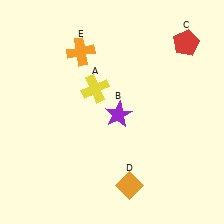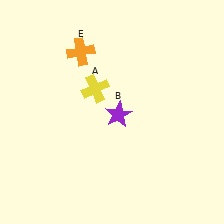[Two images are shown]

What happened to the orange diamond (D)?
The orange diamond (D) was removed in Image 2. It was in the bottom-right area of Image 1.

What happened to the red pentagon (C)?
The red pentagon (C) was removed in Image 2. It was in the top-right area of Image 1.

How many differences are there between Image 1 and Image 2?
There are 2 differences between the two images.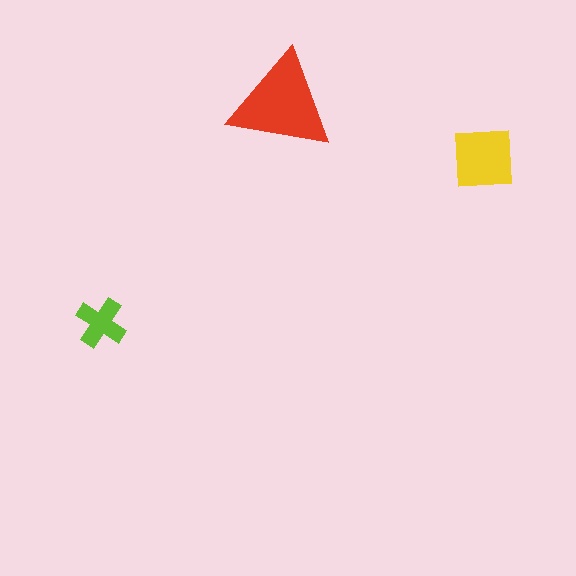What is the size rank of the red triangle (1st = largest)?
1st.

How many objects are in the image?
There are 3 objects in the image.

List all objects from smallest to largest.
The lime cross, the yellow square, the red triangle.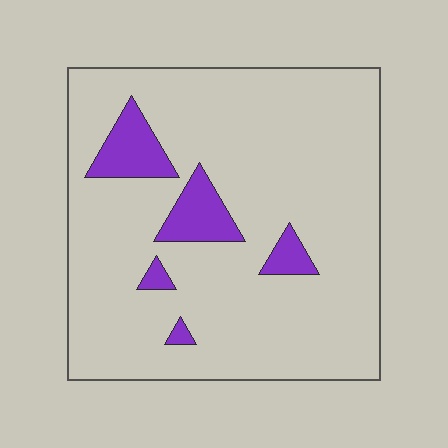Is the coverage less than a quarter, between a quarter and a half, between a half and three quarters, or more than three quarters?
Less than a quarter.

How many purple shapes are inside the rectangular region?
5.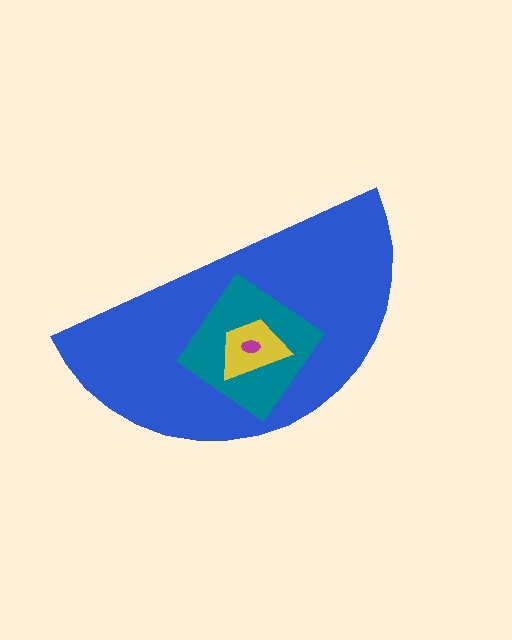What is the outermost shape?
The blue semicircle.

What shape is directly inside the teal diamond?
The yellow trapezoid.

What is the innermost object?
The magenta ellipse.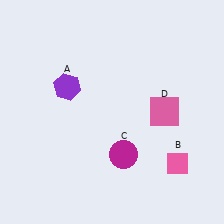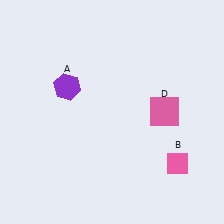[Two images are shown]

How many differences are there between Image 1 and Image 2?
There is 1 difference between the two images.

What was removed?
The magenta circle (C) was removed in Image 2.